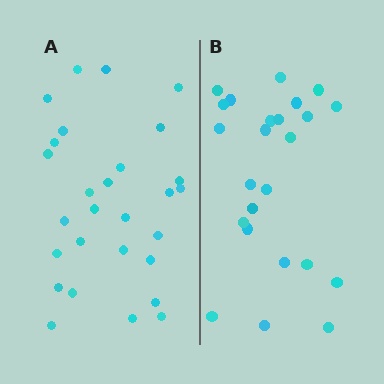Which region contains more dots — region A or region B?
Region A (the left region) has more dots.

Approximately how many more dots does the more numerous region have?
Region A has about 4 more dots than region B.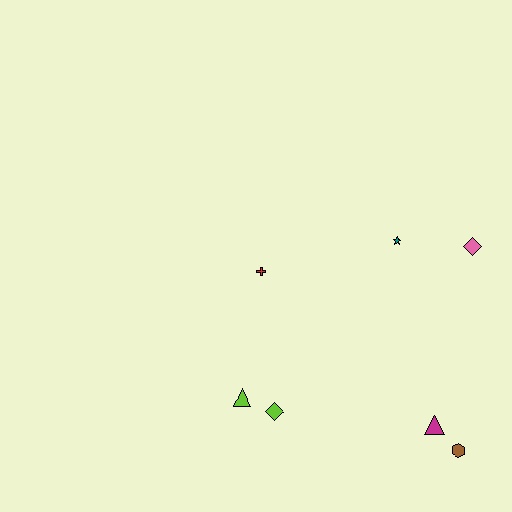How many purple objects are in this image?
There are no purple objects.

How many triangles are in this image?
There are 2 triangles.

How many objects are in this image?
There are 7 objects.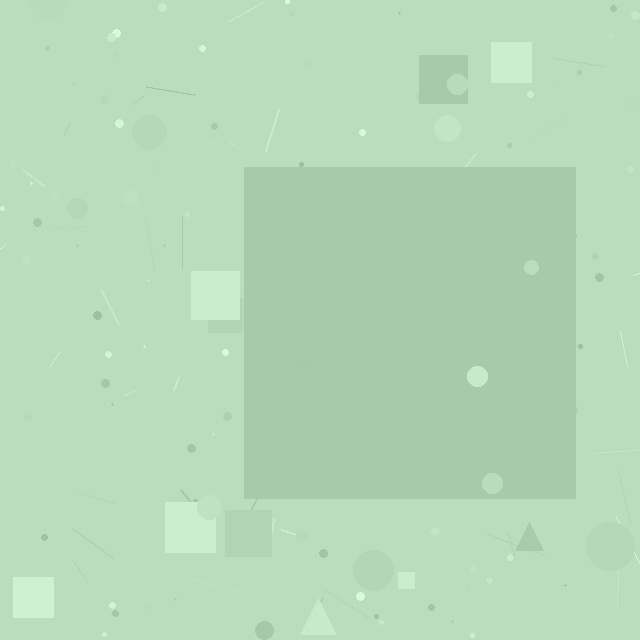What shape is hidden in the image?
A square is hidden in the image.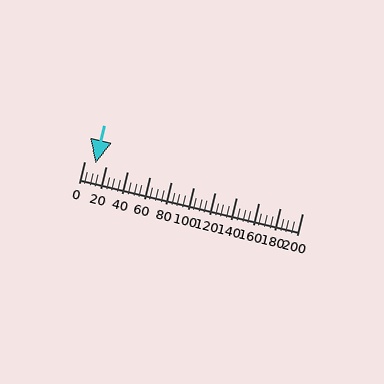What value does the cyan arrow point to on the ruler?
The cyan arrow points to approximately 10.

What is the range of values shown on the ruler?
The ruler shows values from 0 to 200.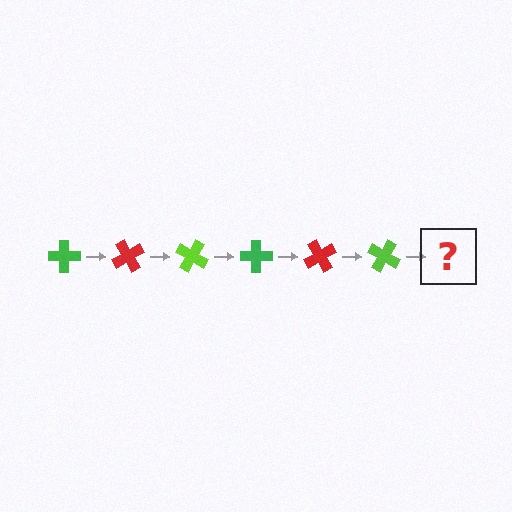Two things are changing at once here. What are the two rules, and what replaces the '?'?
The two rules are that it rotates 60 degrees each step and the color cycles through green, red, and lime. The '?' should be a green cross, rotated 360 degrees from the start.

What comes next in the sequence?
The next element should be a green cross, rotated 360 degrees from the start.